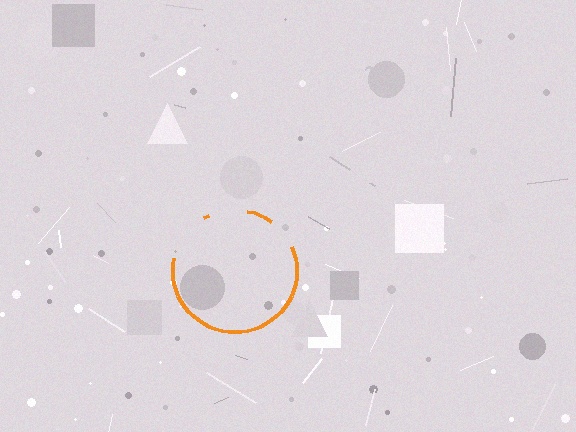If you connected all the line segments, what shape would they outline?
They would outline a circle.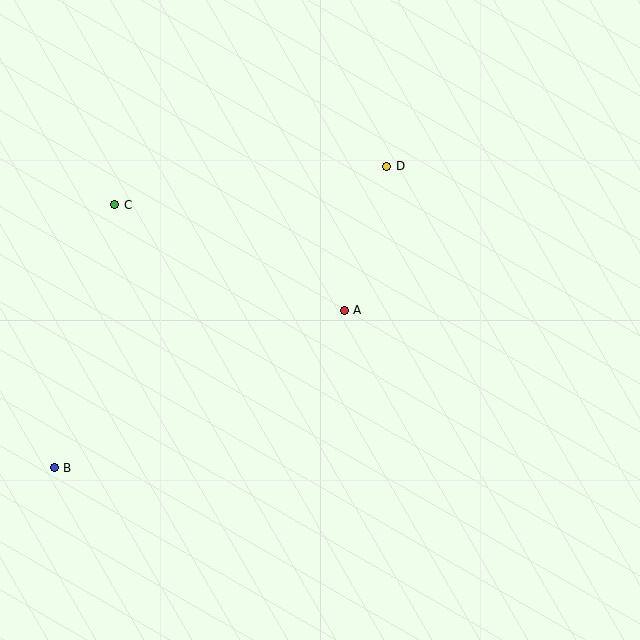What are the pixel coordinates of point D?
Point D is at (387, 166).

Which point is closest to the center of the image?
Point A at (344, 310) is closest to the center.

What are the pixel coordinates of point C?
Point C is at (115, 205).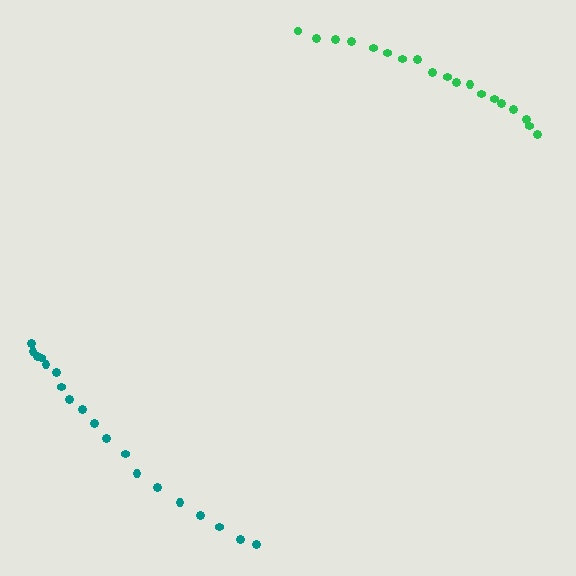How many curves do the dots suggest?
There are 2 distinct paths.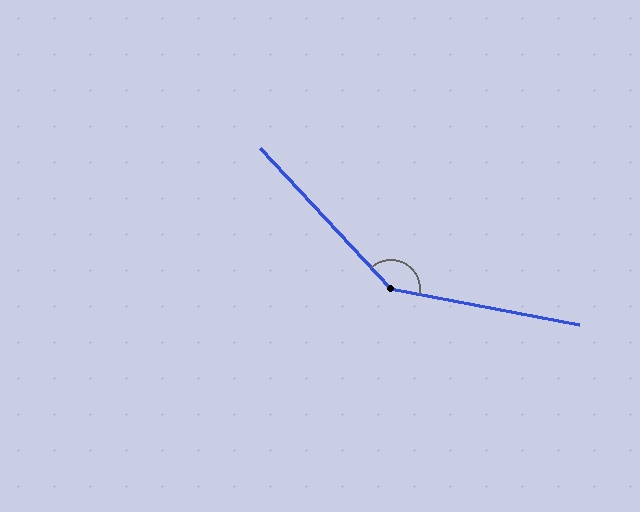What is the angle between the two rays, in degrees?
Approximately 144 degrees.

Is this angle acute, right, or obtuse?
It is obtuse.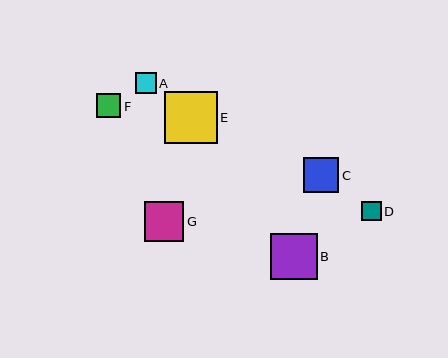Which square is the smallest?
Square D is the smallest with a size of approximately 20 pixels.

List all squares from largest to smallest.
From largest to smallest: E, B, G, C, F, A, D.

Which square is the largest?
Square E is the largest with a size of approximately 52 pixels.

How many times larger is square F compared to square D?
Square F is approximately 1.2 times the size of square D.